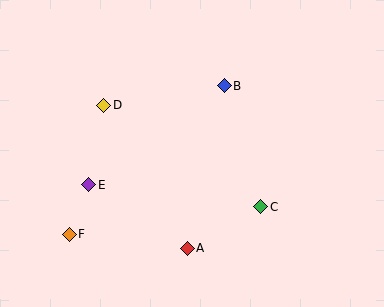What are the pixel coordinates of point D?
Point D is at (104, 105).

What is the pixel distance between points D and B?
The distance between D and B is 122 pixels.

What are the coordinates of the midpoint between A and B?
The midpoint between A and B is at (206, 167).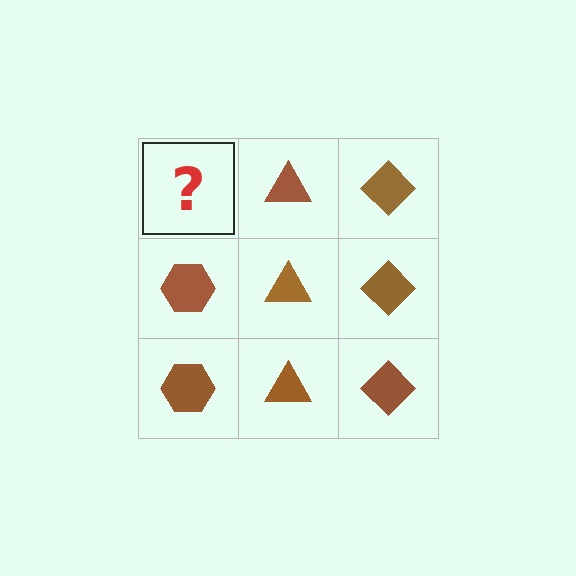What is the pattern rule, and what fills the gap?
The rule is that each column has a consistent shape. The gap should be filled with a brown hexagon.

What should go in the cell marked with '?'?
The missing cell should contain a brown hexagon.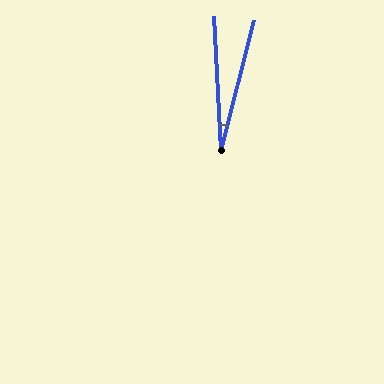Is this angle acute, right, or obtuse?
It is acute.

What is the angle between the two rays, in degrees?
Approximately 17 degrees.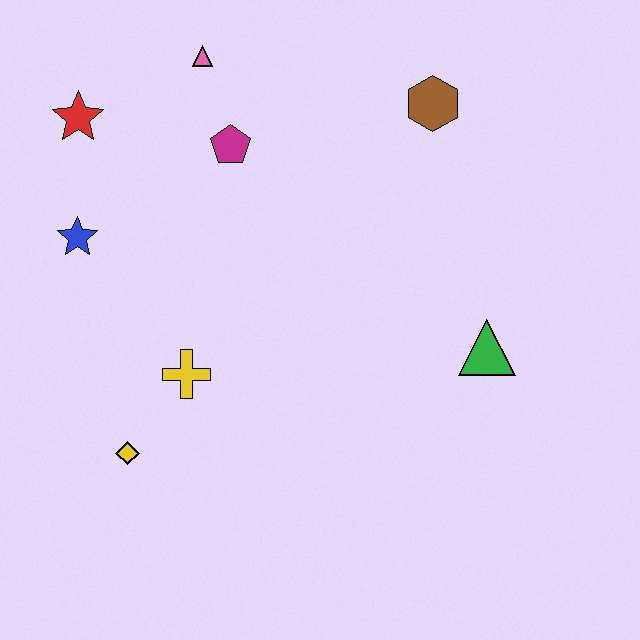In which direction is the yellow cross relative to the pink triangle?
The yellow cross is below the pink triangle.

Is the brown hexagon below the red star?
No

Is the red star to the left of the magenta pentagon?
Yes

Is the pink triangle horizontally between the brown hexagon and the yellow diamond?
Yes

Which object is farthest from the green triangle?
The red star is farthest from the green triangle.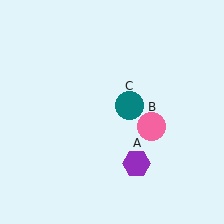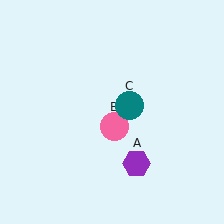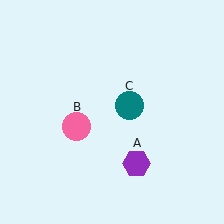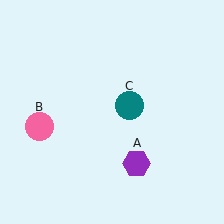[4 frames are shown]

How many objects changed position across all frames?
1 object changed position: pink circle (object B).